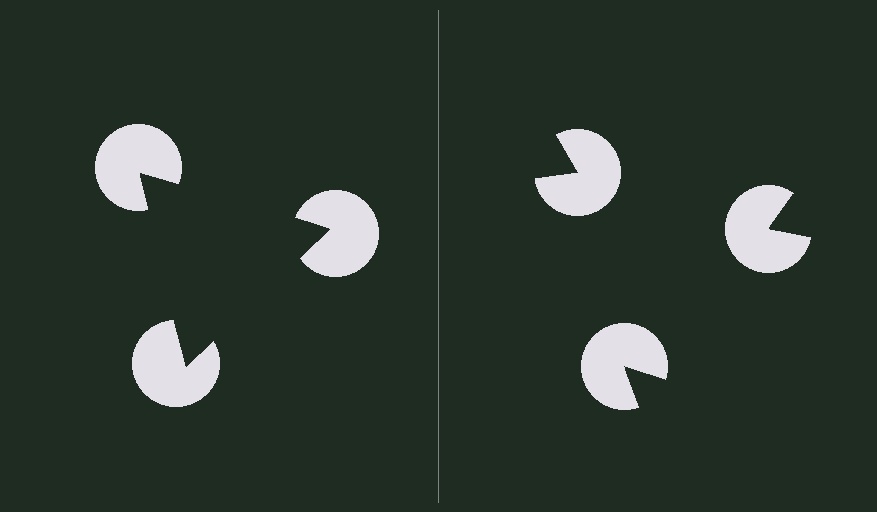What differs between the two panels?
The pac-man discs are positioned identically on both sides; only the wedge orientations differ. On the left they align to a triangle; on the right they are misaligned.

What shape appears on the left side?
An illusory triangle.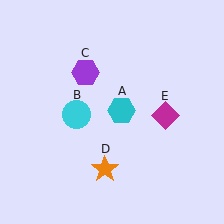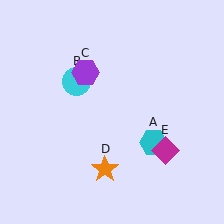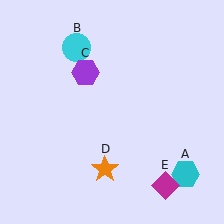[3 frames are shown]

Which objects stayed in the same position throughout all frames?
Purple hexagon (object C) and orange star (object D) remained stationary.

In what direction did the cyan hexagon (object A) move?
The cyan hexagon (object A) moved down and to the right.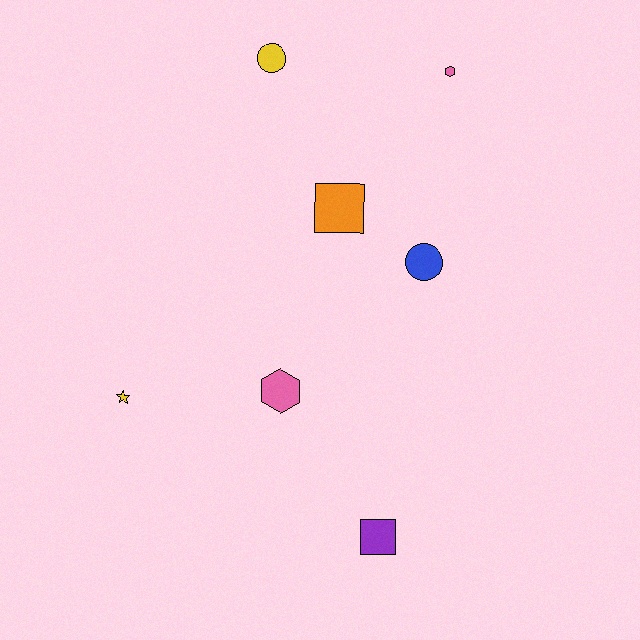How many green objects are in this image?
There are no green objects.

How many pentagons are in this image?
There are no pentagons.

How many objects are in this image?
There are 7 objects.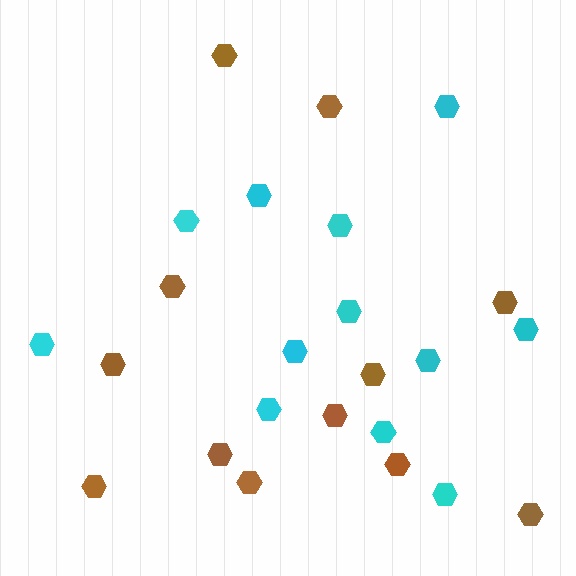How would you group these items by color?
There are 2 groups: one group of cyan hexagons (12) and one group of brown hexagons (12).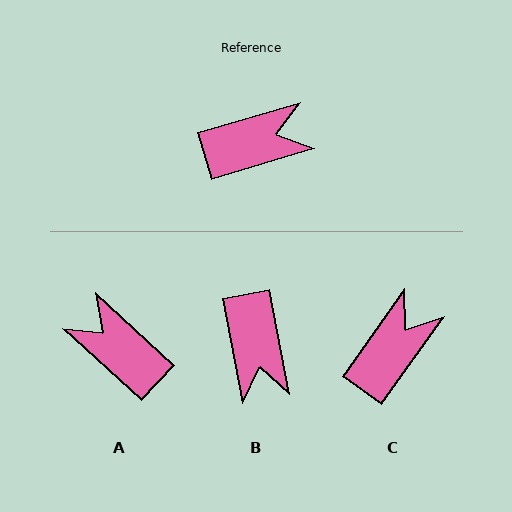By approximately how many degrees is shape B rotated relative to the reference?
Approximately 96 degrees clockwise.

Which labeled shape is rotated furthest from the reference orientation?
A, about 121 degrees away.